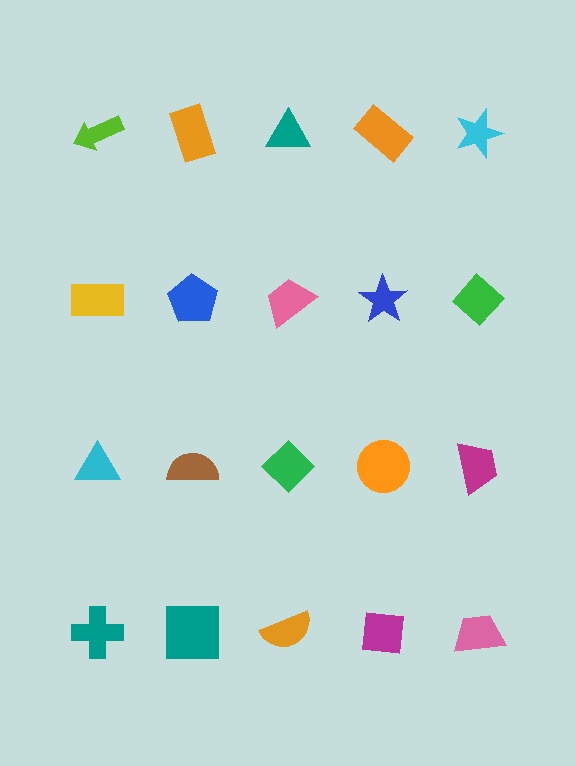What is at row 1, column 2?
An orange rectangle.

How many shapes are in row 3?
5 shapes.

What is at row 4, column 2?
A teal square.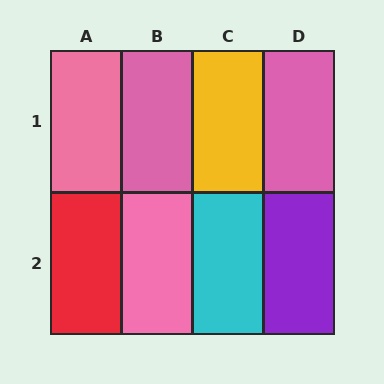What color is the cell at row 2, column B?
Pink.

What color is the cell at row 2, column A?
Red.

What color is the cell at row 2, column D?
Purple.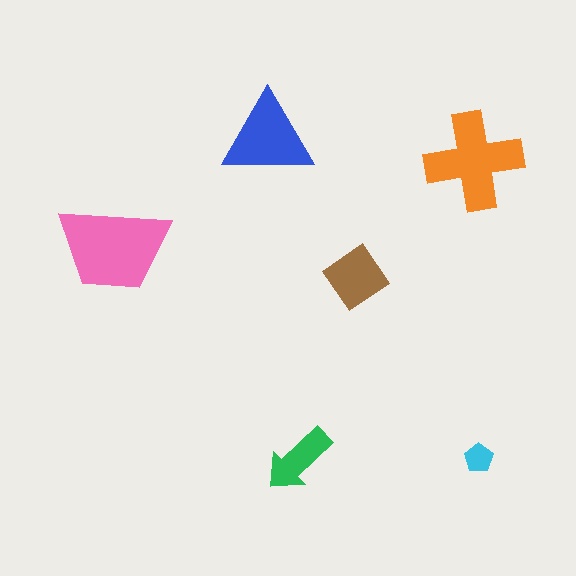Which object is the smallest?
The cyan pentagon.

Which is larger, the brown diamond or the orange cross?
The orange cross.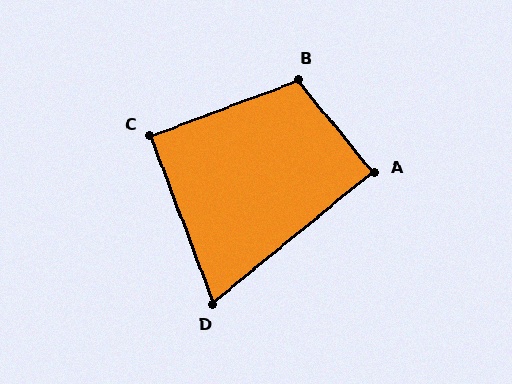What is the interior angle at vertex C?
Approximately 90 degrees (approximately right).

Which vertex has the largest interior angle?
B, at approximately 109 degrees.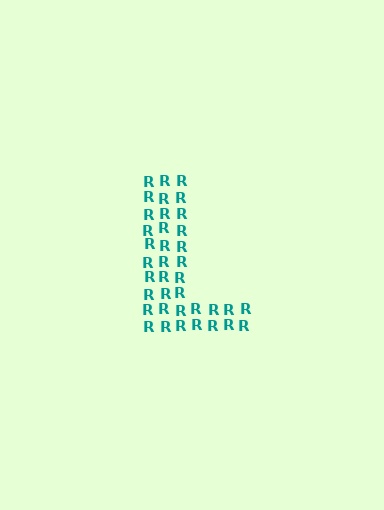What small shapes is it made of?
It is made of small letter R's.